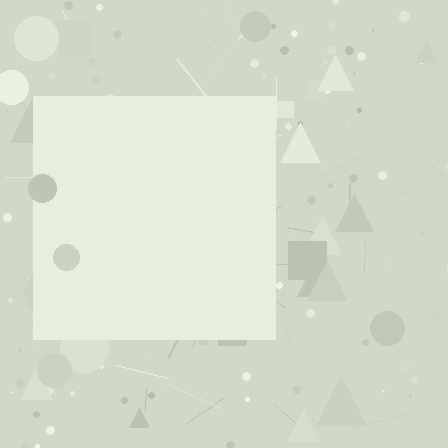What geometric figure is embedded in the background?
A square is embedded in the background.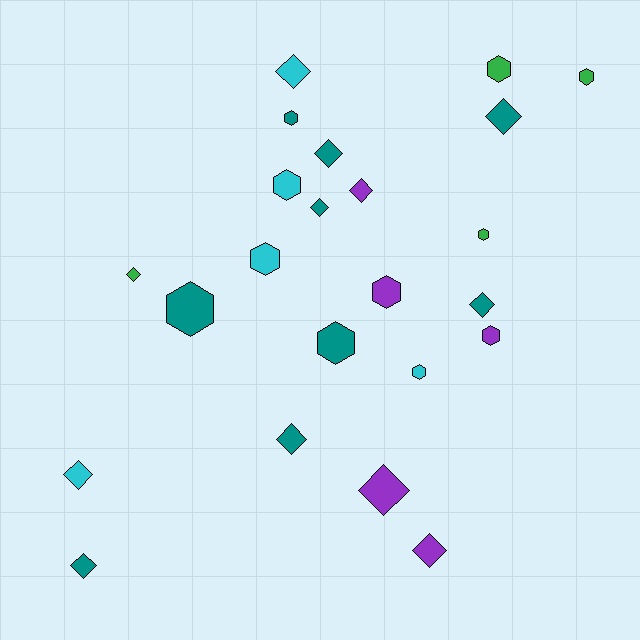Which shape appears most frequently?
Diamond, with 12 objects.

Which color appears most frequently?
Teal, with 9 objects.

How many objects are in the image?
There are 23 objects.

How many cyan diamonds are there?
There are 2 cyan diamonds.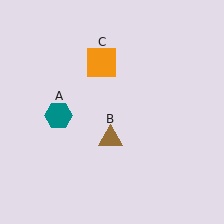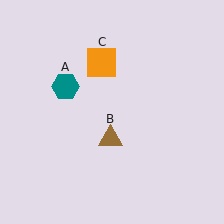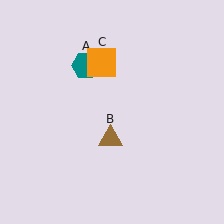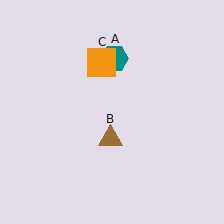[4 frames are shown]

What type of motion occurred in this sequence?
The teal hexagon (object A) rotated clockwise around the center of the scene.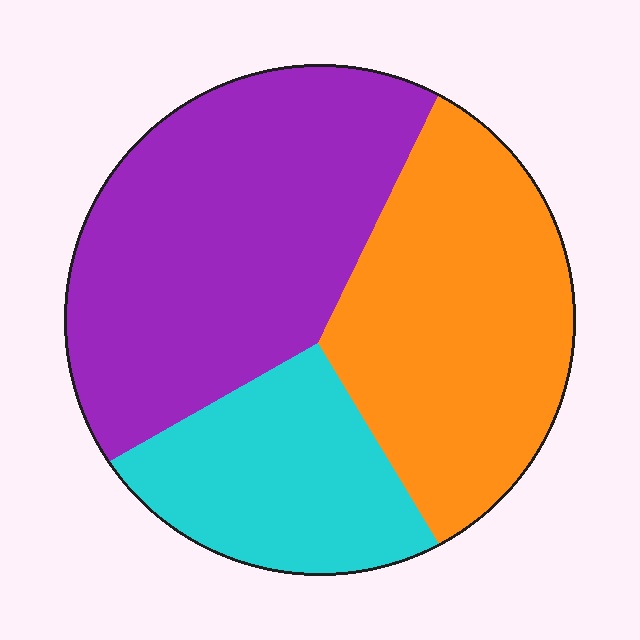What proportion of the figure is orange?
Orange covers 35% of the figure.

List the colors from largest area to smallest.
From largest to smallest: purple, orange, cyan.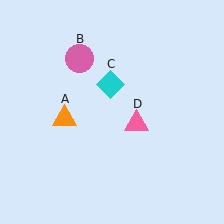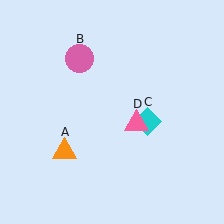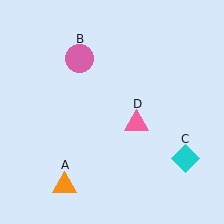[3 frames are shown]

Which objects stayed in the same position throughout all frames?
Pink circle (object B) and pink triangle (object D) remained stationary.